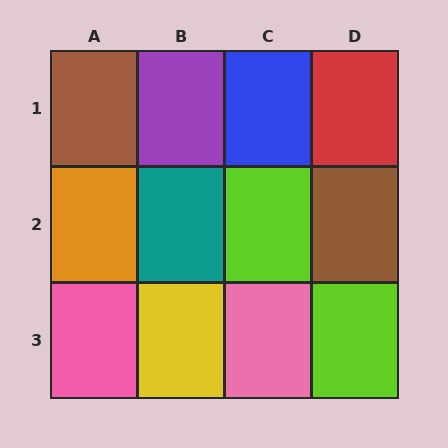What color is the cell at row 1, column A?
Brown.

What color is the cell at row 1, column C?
Blue.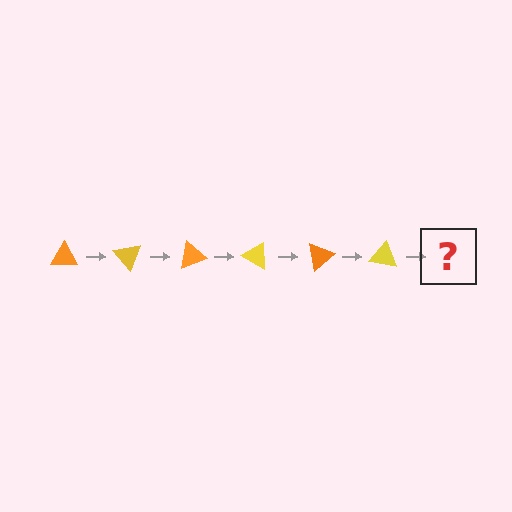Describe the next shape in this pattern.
It should be an orange triangle, rotated 300 degrees from the start.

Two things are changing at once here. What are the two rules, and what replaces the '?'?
The two rules are that it rotates 50 degrees each step and the color cycles through orange and yellow. The '?' should be an orange triangle, rotated 300 degrees from the start.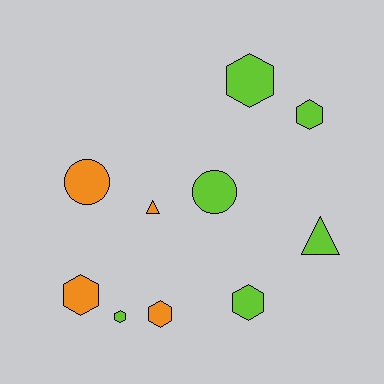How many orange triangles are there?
There is 1 orange triangle.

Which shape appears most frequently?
Hexagon, with 6 objects.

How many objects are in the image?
There are 10 objects.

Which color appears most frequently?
Lime, with 6 objects.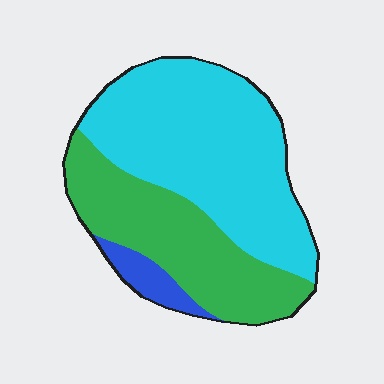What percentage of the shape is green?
Green covers 37% of the shape.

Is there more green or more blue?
Green.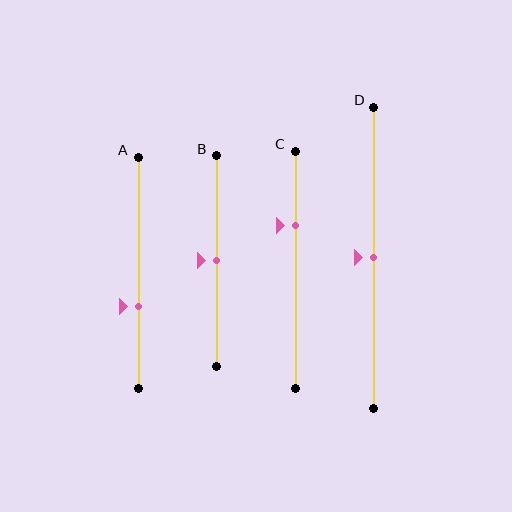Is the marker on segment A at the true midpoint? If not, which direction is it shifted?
No, the marker on segment A is shifted downward by about 14% of the segment length.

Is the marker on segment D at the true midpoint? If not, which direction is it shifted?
Yes, the marker on segment D is at the true midpoint.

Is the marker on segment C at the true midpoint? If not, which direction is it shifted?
No, the marker on segment C is shifted upward by about 19% of the segment length.